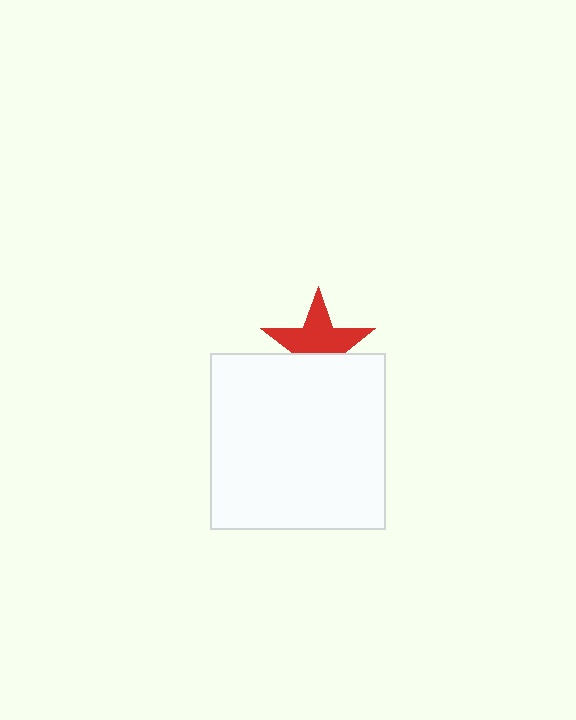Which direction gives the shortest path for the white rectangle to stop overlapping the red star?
Moving down gives the shortest separation.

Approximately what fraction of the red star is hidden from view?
Roughly 37% of the red star is hidden behind the white rectangle.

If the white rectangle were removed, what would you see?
You would see the complete red star.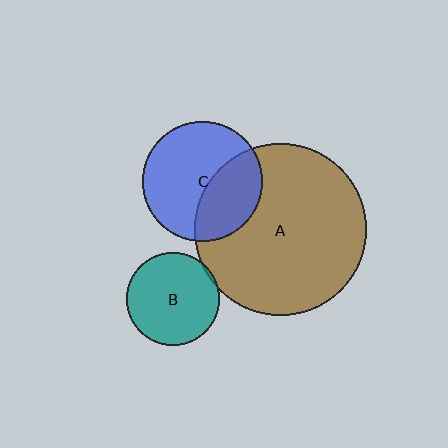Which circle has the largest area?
Circle A (brown).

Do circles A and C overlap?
Yes.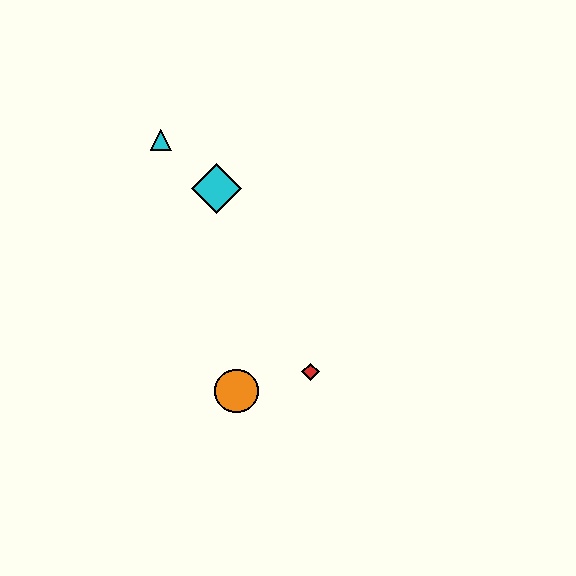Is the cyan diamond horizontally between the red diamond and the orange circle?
No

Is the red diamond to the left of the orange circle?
No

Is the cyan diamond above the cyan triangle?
No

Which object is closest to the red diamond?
The orange circle is closest to the red diamond.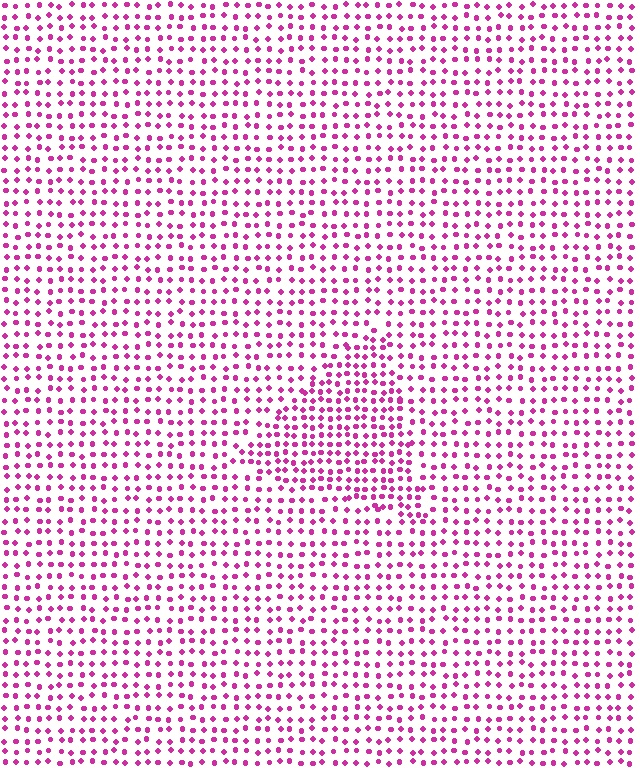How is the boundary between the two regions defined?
The boundary is defined by a change in element density (approximately 1.6x ratio). All elements are the same color, size, and shape.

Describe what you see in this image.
The image contains small magenta elements arranged at two different densities. A triangle-shaped region is visible where the elements are more densely packed than the surrounding area.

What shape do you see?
I see a triangle.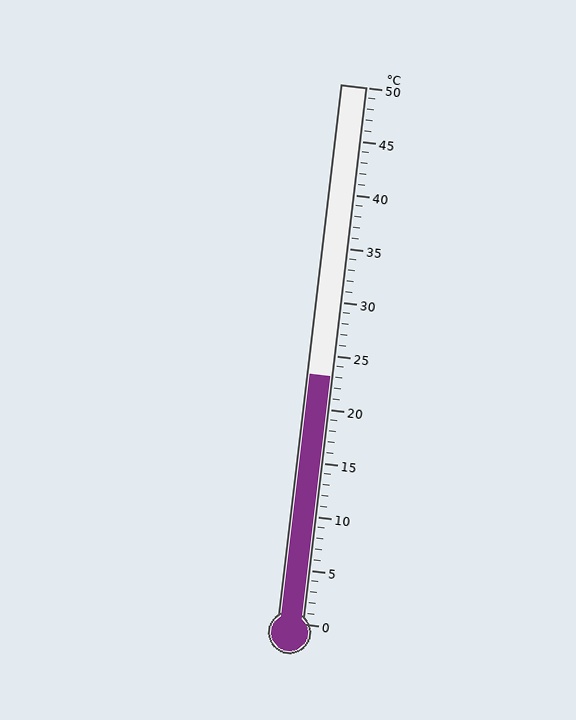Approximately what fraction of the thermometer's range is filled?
The thermometer is filled to approximately 45% of its range.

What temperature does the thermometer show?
The thermometer shows approximately 23°C.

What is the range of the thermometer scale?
The thermometer scale ranges from 0°C to 50°C.